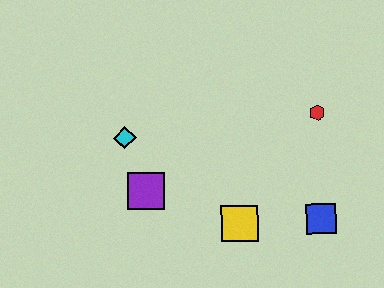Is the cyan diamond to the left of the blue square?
Yes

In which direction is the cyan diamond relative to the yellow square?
The cyan diamond is to the left of the yellow square.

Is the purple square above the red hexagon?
No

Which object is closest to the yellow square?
The blue square is closest to the yellow square.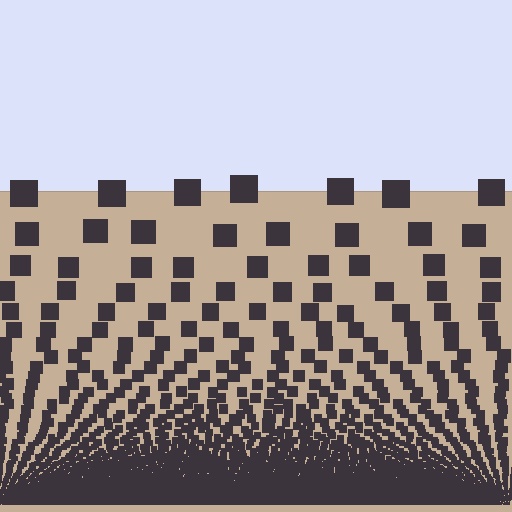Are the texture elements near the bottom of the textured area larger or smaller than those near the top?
Smaller. The gradient is inverted — elements near the bottom are smaller and denser.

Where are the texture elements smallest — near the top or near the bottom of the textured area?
Near the bottom.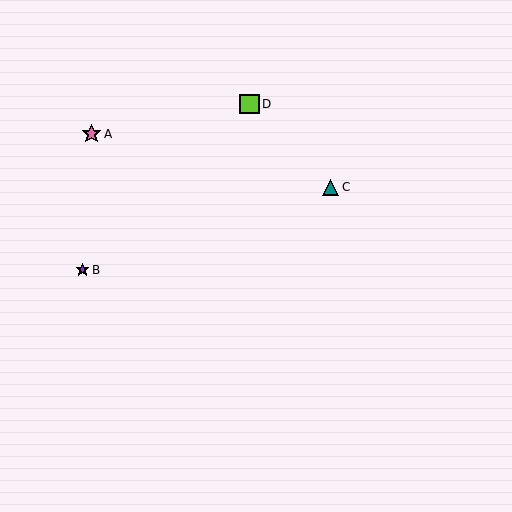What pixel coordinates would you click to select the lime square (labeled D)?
Click at (250, 104) to select the lime square D.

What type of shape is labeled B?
Shape B is a purple star.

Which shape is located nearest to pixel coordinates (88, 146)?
The pink star (labeled A) at (91, 134) is nearest to that location.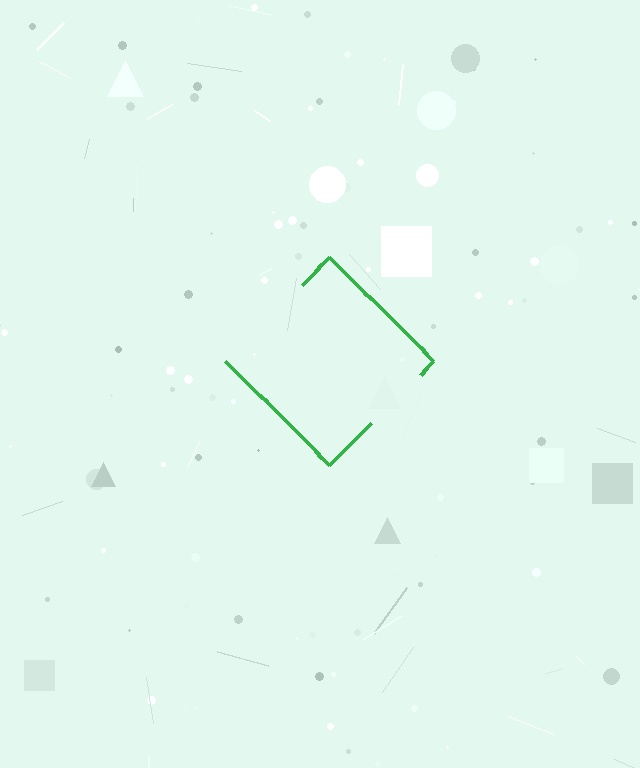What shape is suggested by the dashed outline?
The dashed outline suggests a diamond.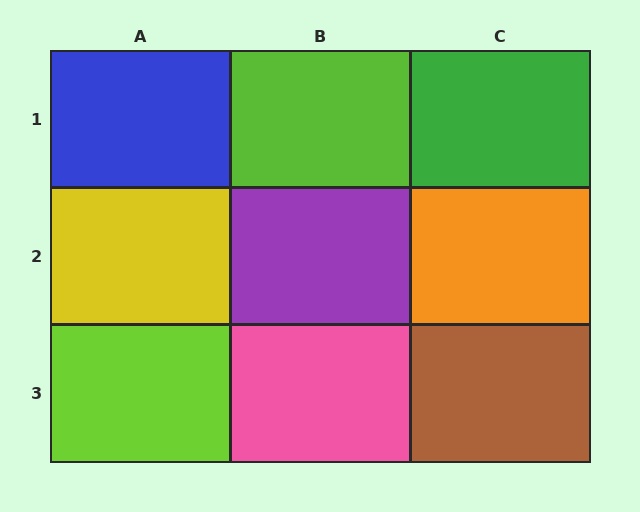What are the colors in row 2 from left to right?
Yellow, purple, orange.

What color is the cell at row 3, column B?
Pink.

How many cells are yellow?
1 cell is yellow.